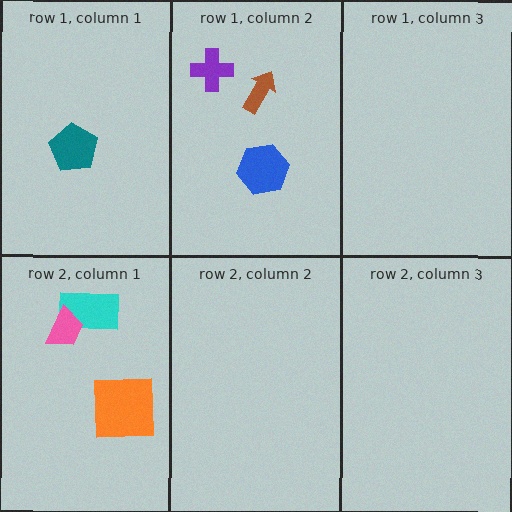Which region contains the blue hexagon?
The row 1, column 2 region.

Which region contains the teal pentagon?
The row 1, column 1 region.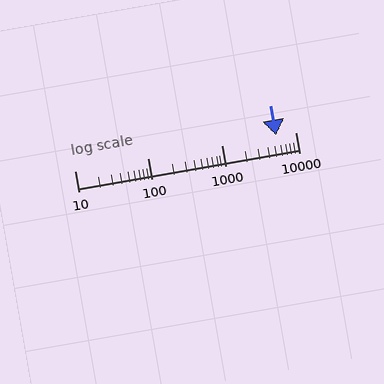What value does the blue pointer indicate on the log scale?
The pointer indicates approximately 5400.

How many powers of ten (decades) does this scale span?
The scale spans 3 decades, from 10 to 10000.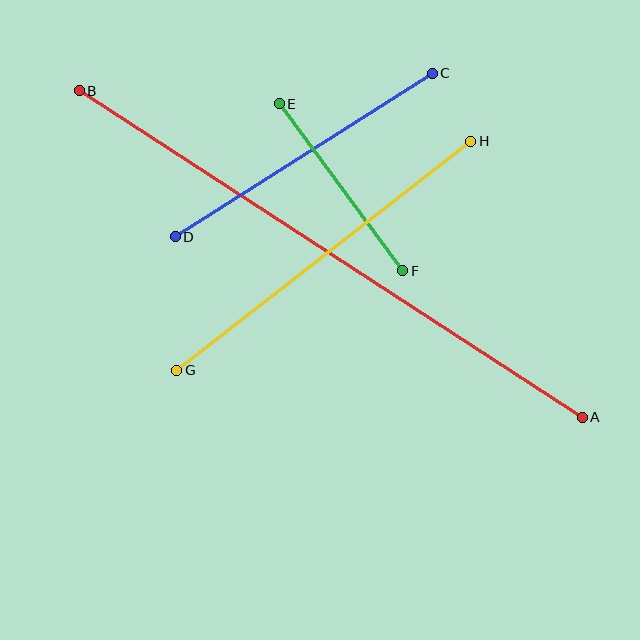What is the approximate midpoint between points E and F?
The midpoint is at approximately (341, 187) pixels.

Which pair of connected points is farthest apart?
Points A and B are farthest apart.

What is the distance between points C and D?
The distance is approximately 305 pixels.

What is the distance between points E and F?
The distance is approximately 208 pixels.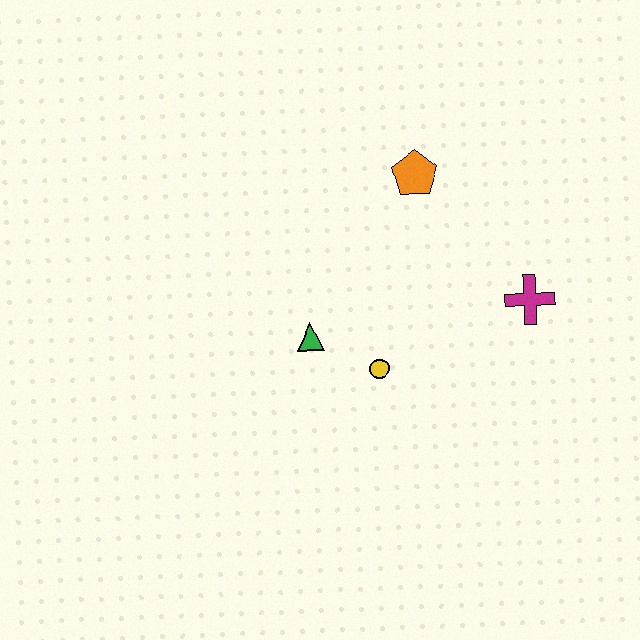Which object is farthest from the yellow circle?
The orange pentagon is farthest from the yellow circle.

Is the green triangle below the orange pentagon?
Yes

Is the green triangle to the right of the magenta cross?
No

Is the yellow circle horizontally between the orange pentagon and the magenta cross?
No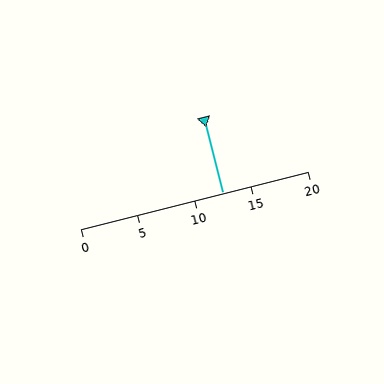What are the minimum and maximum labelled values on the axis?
The axis runs from 0 to 20.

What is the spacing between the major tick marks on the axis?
The major ticks are spaced 5 apart.